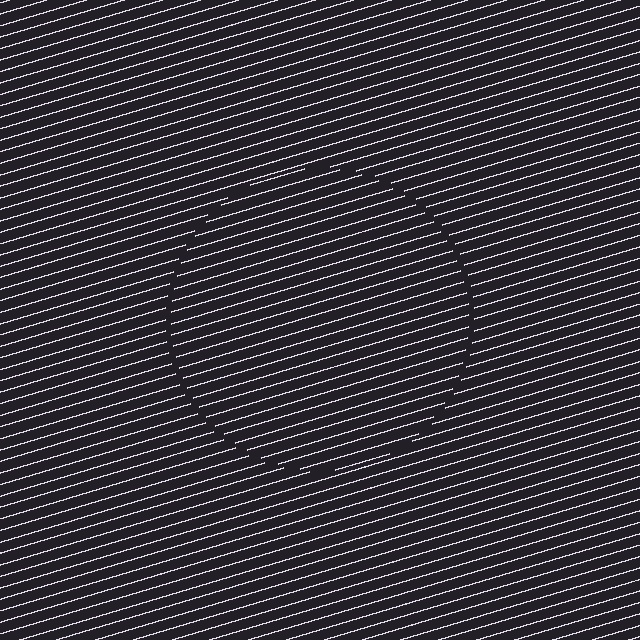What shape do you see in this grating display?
An illusory circle. The interior of the shape contains the same grating, shifted by half a period — the contour is defined by the phase discontinuity where line-ends from the inner and outer gratings abut.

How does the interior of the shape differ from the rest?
The interior of the shape contains the same grating, shifted by half a period — the contour is defined by the phase discontinuity where line-ends from the inner and outer gratings abut.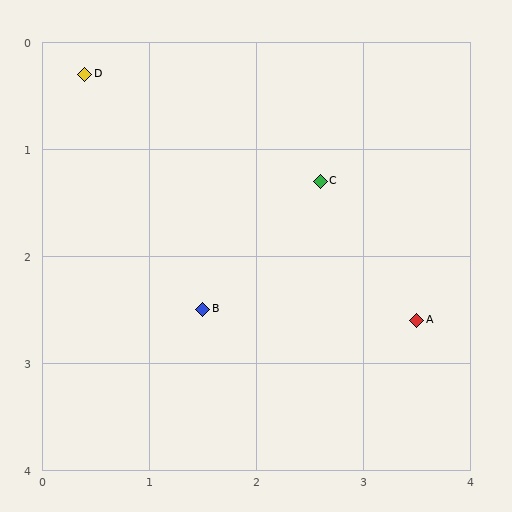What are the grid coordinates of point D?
Point D is at approximately (0.4, 0.3).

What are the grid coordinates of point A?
Point A is at approximately (3.5, 2.6).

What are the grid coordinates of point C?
Point C is at approximately (2.6, 1.3).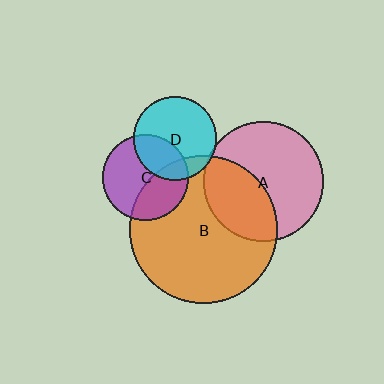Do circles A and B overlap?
Yes.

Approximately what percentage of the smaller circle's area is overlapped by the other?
Approximately 40%.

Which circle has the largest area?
Circle B (orange).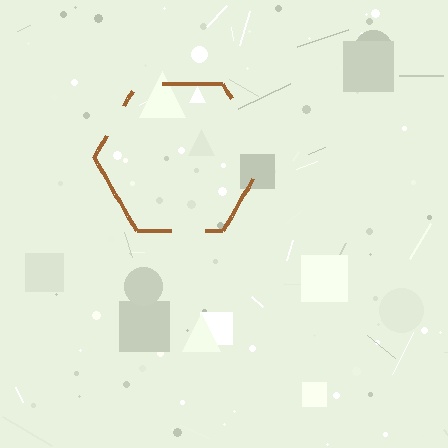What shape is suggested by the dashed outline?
The dashed outline suggests a hexagon.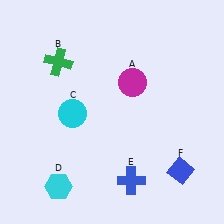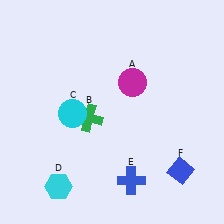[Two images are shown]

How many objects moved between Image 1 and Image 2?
1 object moved between the two images.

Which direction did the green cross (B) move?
The green cross (B) moved down.